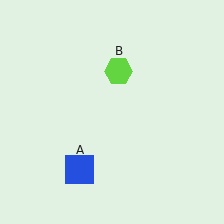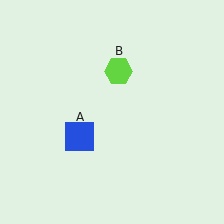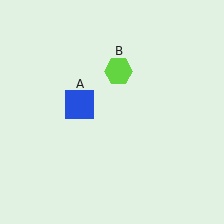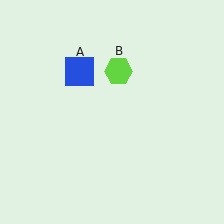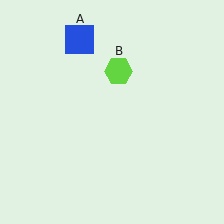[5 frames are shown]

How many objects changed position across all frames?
1 object changed position: blue square (object A).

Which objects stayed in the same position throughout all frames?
Lime hexagon (object B) remained stationary.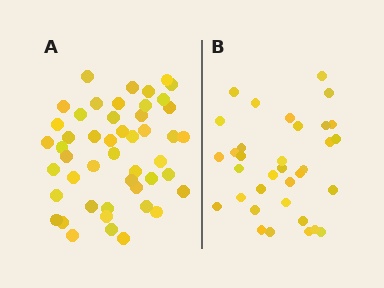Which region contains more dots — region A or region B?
Region A (the left region) has more dots.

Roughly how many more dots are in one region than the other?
Region A has approximately 15 more dots than region B.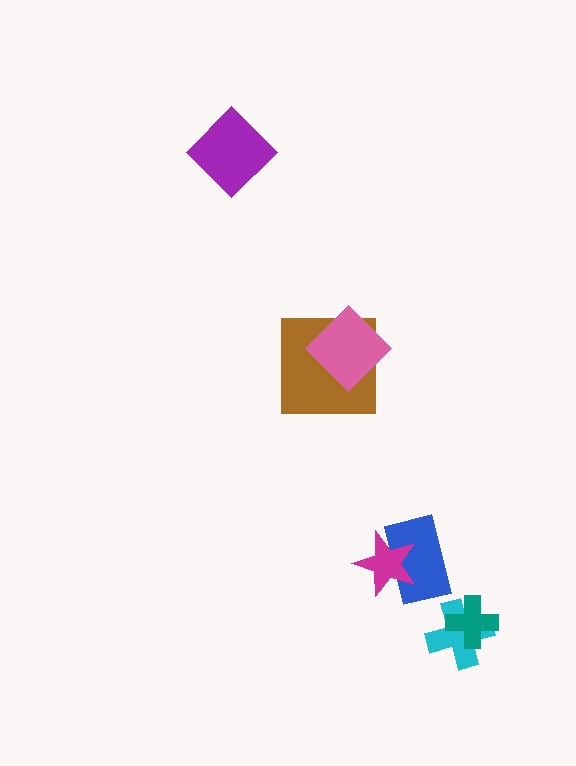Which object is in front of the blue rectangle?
The magenta star is in front of the blue rectangle.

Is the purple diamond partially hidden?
No, no other shape covers it.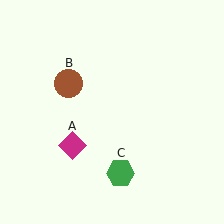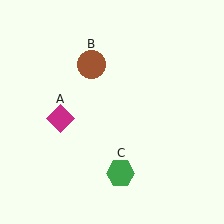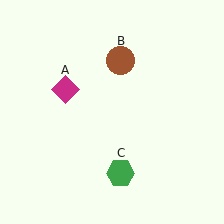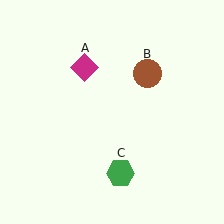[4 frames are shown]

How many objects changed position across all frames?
2 objects changed position: magenta diamond (object A), brown circle (object B).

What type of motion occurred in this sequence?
The magenta diamond (object A), brown circle (object B) rotated clockwise around the center of the scene.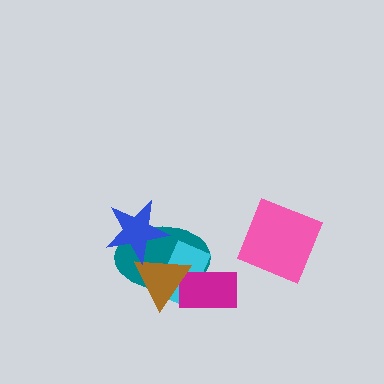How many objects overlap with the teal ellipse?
4 objects overlap with the teal ellipse.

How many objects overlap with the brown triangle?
4 objects overlap with the brown triangle.